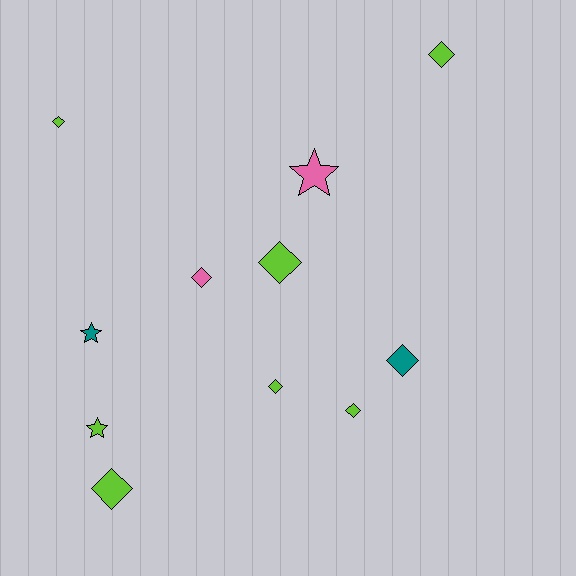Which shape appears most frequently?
Diamond, with 8 objects.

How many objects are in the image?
There are 11 objects.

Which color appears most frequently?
Lime, with 7 objects.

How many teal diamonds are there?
There is 1 teal diamond.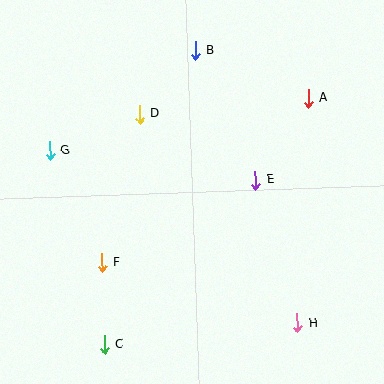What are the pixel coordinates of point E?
Point E is at (255, 180).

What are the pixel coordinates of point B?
Point B is at (195, 51).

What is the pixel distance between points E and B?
The distance between E and B is 143 pixels.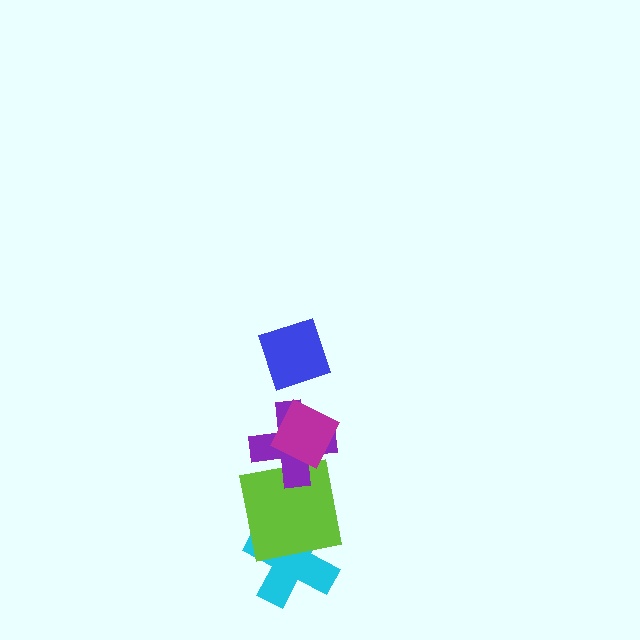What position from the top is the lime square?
The lime square is 4th from the top.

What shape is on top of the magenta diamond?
The blue diamond is on top of the magenta diamond.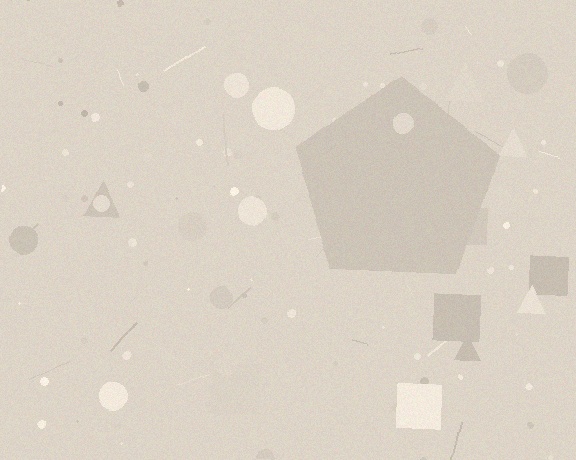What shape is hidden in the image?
A pentagon is hidden in the image.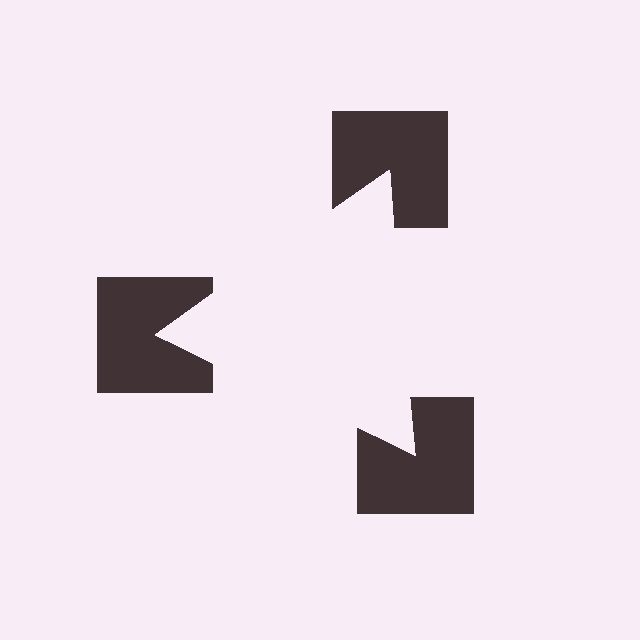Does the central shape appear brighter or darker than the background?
It typically appears slightly brighter than the background, even though no actual brightness change is drawn.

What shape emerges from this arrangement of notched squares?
An illusory triangle — its edges are inferred from the aligned wedge cuts in the notched squares, not physically drawn.